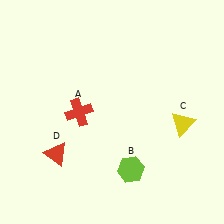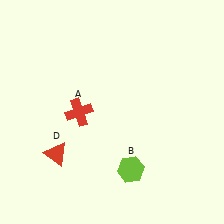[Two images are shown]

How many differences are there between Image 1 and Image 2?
There is 1 difference between the two images.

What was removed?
The yellow triangle (C) was removed in Image 2.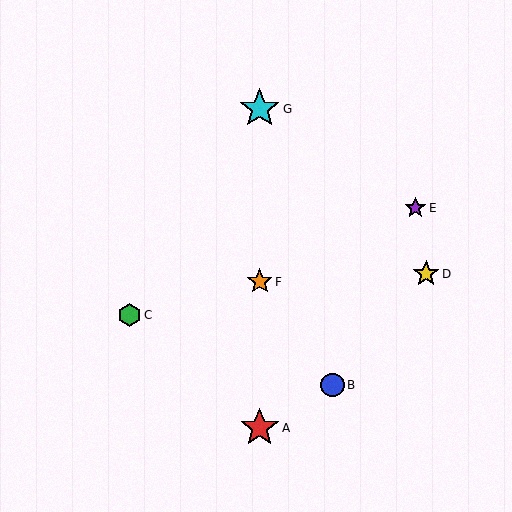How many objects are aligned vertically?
3 objects (A, F, G) are aligned vertically.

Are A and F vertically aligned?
Yes, both are at x≈260.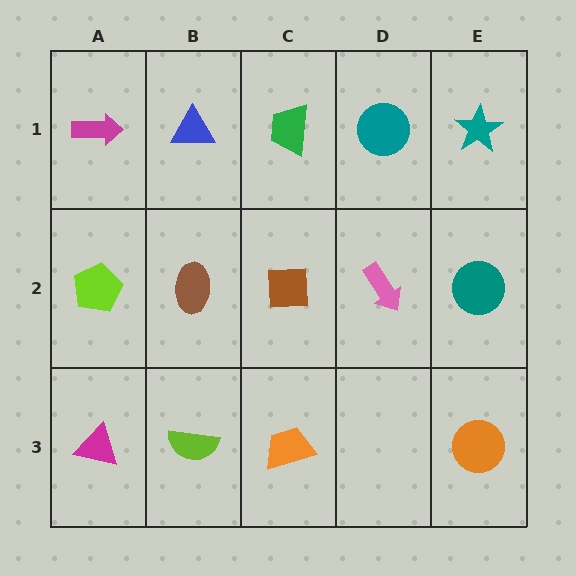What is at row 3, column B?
A lime semicircle.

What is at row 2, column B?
A brown ellipse.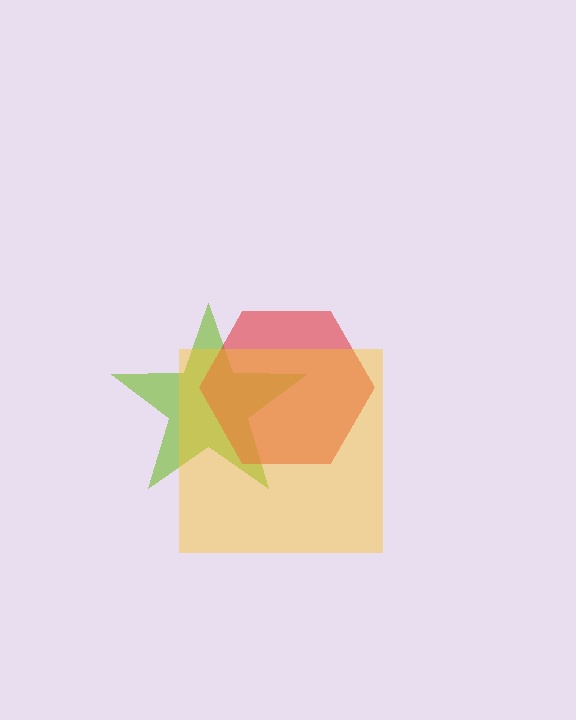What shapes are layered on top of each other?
The layered shapes are: a lime star, a red hexagon, a yellow square.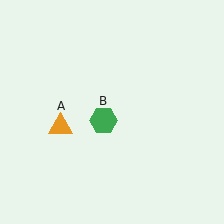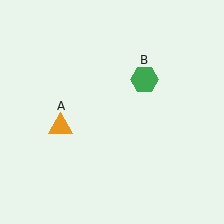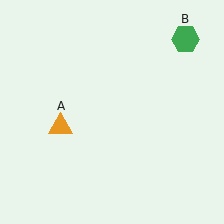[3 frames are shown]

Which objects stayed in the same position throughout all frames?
Orange triangle (object A) remained stationary.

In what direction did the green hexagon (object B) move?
The green hexagon (object B) moved up and to the right.